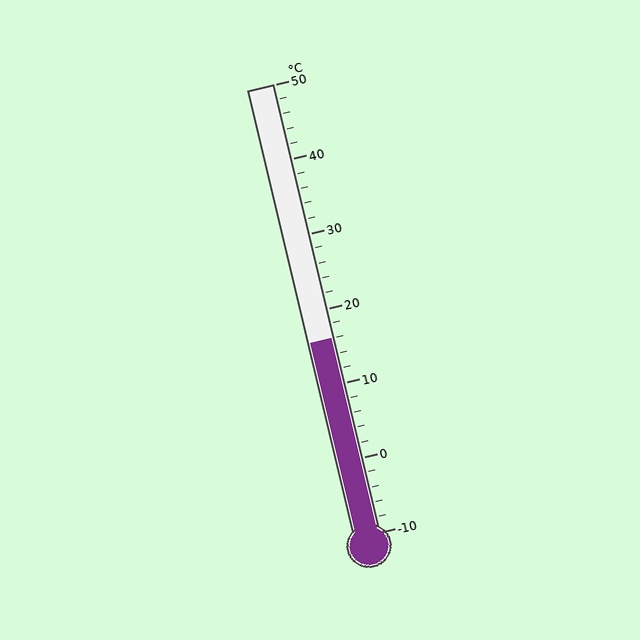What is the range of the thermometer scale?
The thermometer scale ranges from -10°C to 50°C.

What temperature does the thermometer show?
The thermometer shows approximately 16°C.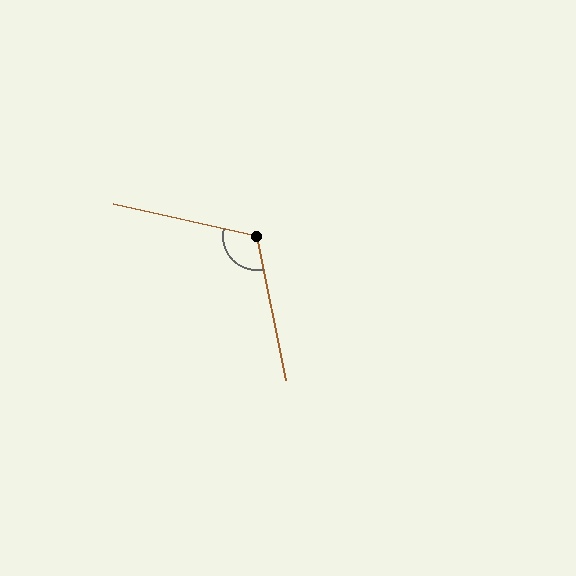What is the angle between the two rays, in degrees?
Approximately 114 degrees.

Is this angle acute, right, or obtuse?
It is obtuse.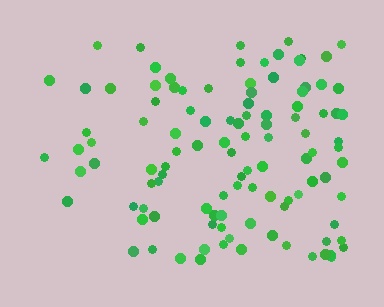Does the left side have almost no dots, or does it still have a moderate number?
Still a moderate number, just noticeably fewer than the right.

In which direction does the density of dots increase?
From left to right, with the right side densest.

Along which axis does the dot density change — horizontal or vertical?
Horizontal.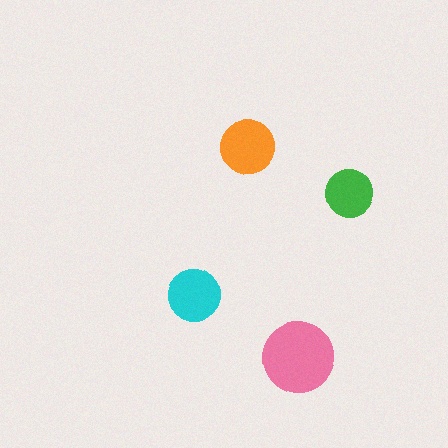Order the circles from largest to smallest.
the pink one, the orange one, the cyan one, the green one.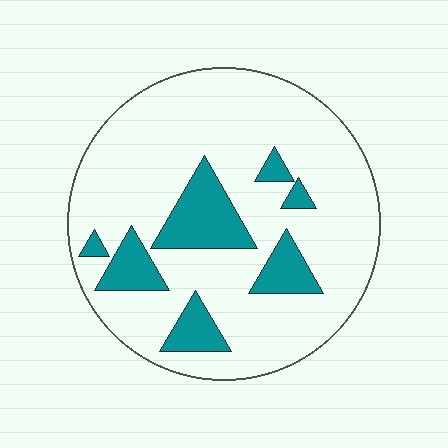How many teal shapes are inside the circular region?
7.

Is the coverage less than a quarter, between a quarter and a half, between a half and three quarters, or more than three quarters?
Less than a quarter.